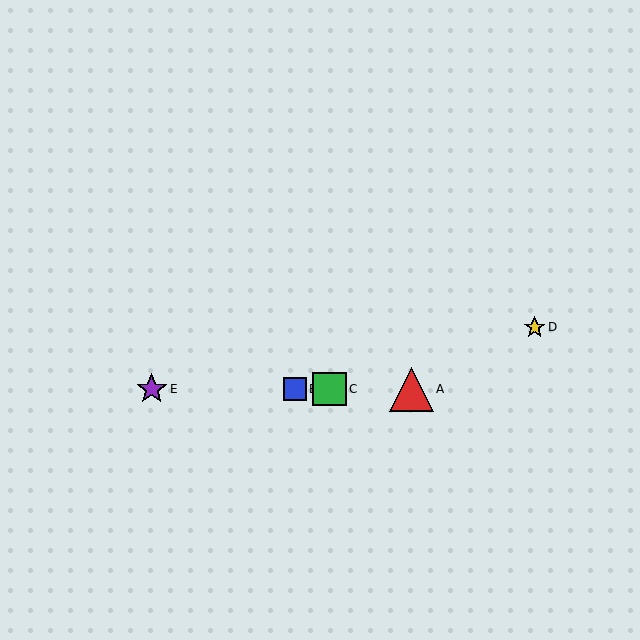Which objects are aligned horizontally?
Objects A, B, C, E are aligned horizontally.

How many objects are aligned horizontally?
4 objects (A, B, C, E) are aligned horizontally.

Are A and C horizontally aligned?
Yes, both are at y≈389.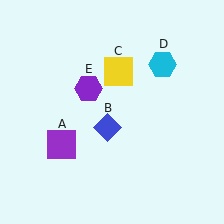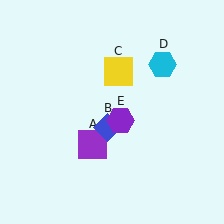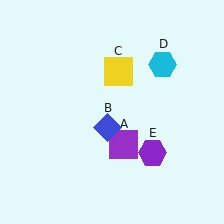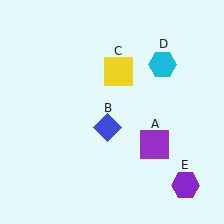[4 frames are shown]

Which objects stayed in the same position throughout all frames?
Blue diamond (object B) and yellow square (object C) and cyan hexagon (object D) remained stationary.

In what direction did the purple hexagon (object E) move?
The purple hexagon (object E) moved down and to the right.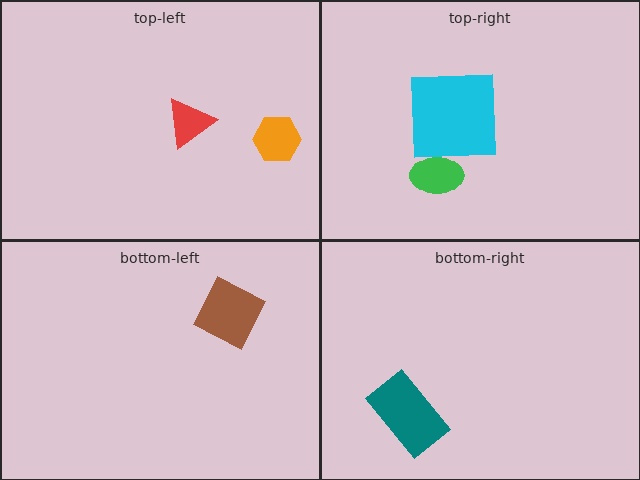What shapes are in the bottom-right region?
The teal rectangle.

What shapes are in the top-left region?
The red triangle, the orange hexagon.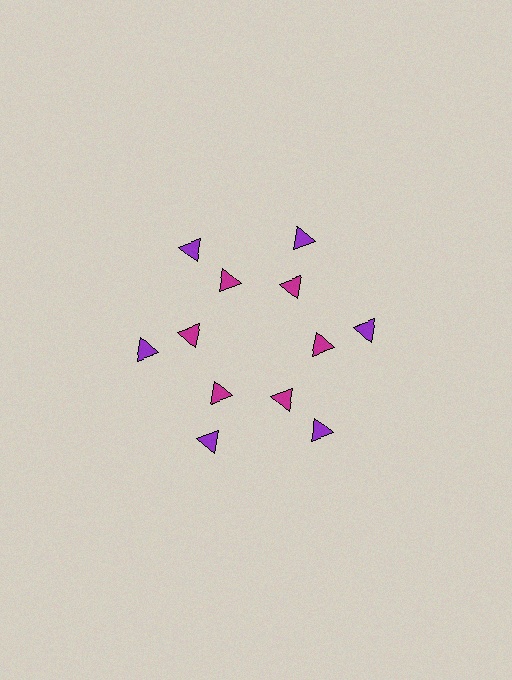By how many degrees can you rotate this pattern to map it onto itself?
The pattern maps onto itself every 60 degrees of rotation.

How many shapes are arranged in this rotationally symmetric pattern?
There are 12 shapes, arranged in 6 groups of 2.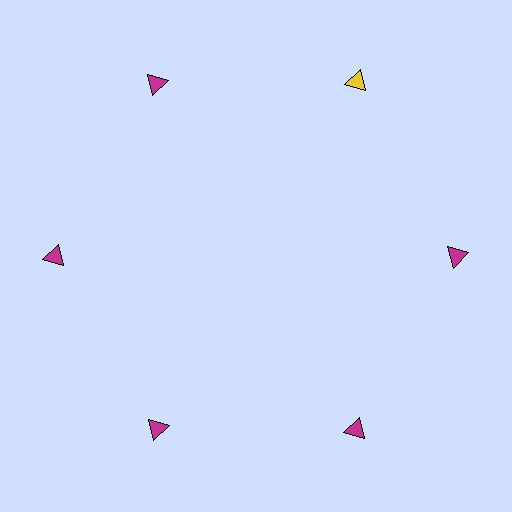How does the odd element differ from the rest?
It has a different color: yellow instead of magenta.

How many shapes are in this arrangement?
There are 6 shapes arranged in a ring pattern.